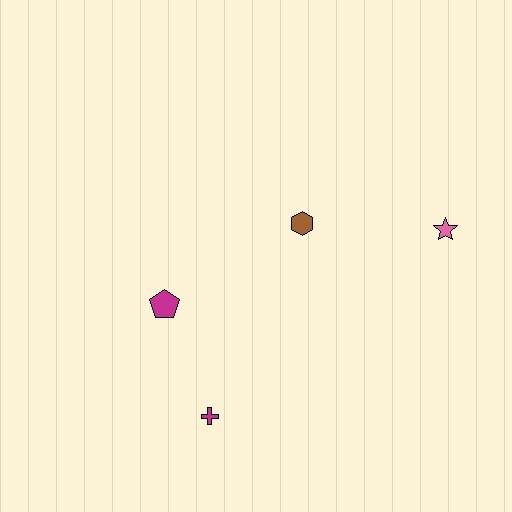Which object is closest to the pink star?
The brown hexagon is closest to the pink star.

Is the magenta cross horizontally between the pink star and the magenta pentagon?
Yes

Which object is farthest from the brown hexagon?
The magenta cross is farthest from the brown hexagon.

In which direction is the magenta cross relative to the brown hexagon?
The magenta cross is below the brown hexagon.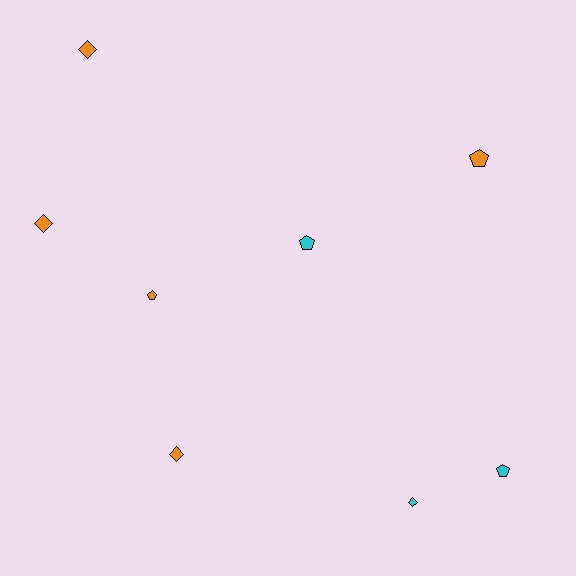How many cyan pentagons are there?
There are 2 cyan pentagons.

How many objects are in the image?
There are 8 objects.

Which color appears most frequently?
Orange, with 5 objects.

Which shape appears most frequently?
Diamond, with 4 objects.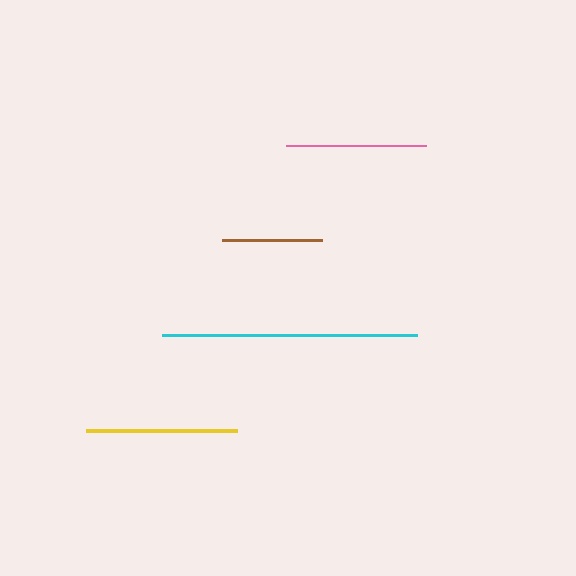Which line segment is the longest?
The cyan line is the longest at approximately 255 pixels.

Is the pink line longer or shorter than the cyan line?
The cyan line is longer than the pink line.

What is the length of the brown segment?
The brown segment is approximately 100 pixels long.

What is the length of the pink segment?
The pink segment is approximately 139 pixels long.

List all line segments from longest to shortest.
From longest to shortest: cyan, yellow, pink, brown.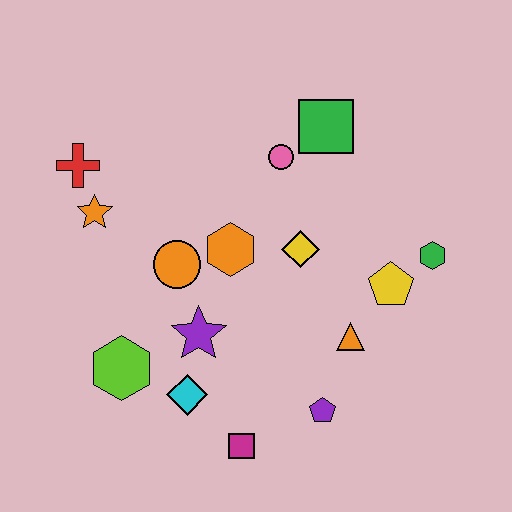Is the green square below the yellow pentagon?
No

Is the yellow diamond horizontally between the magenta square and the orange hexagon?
No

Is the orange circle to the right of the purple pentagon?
No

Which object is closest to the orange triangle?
The yellow pentagon is closest to the orange triangle.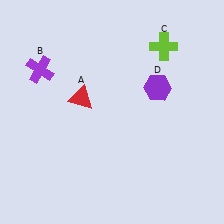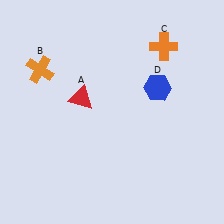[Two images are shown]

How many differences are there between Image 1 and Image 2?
There are 3 differences between the two images.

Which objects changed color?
B changed from purple to orange. C changed from lime to orange. D changed from purple to blue.